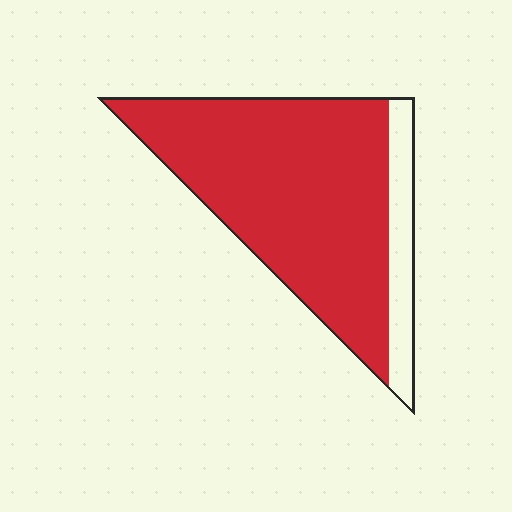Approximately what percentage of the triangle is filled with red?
Approximately 85%.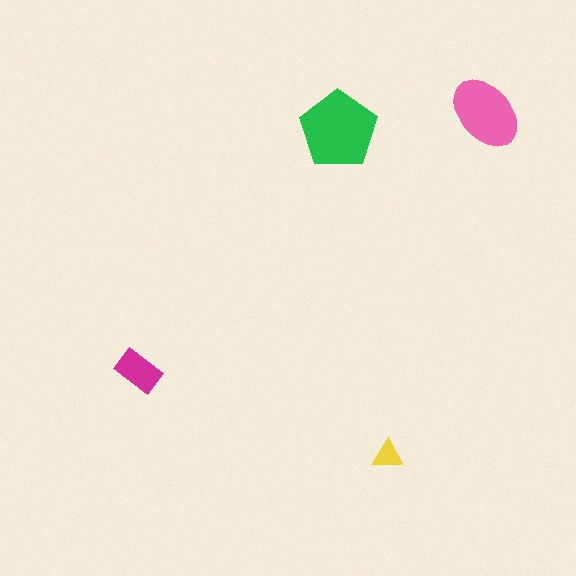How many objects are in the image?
There are 4 objects in the image.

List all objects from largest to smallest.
The green pentagon, the pink ellipse, the magenta rectangle, the yellow triangle.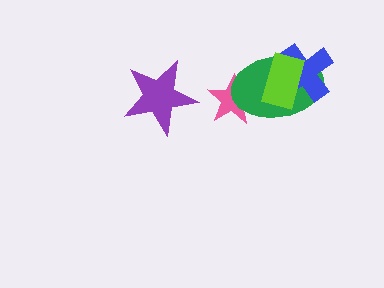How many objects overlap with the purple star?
0 objects overlap with the purple star.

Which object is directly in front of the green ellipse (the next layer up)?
The blue cross is directly in front of the green ellipse.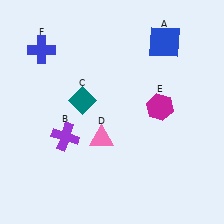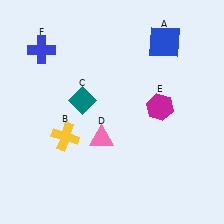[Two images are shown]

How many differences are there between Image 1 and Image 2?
There is 1 difference between the two images.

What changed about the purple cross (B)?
In Image 1, B is purple. In Image 2, it changed to yellow.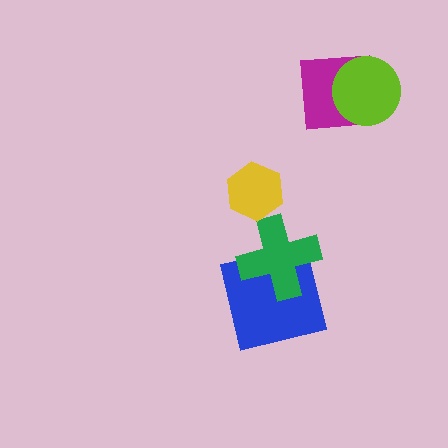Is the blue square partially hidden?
Yes, it is partially covered by another shape.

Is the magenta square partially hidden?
Yes, it is partially covered by another shape.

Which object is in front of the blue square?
The green cross is in front of the blue square.